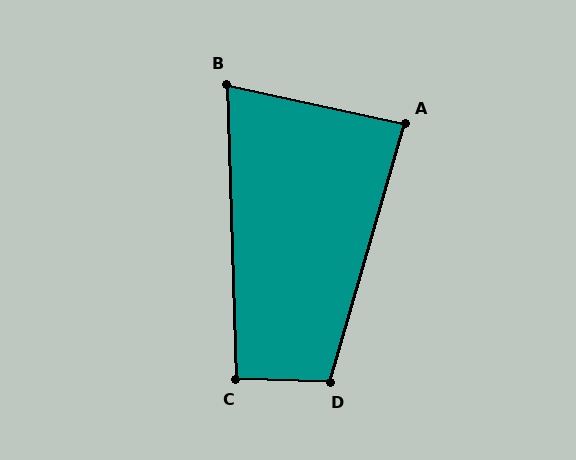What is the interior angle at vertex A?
Approximately 86 degrees (approximately right).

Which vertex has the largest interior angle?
D, at approximately 104 degrees.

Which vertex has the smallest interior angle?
B, at approximately 76 degrees.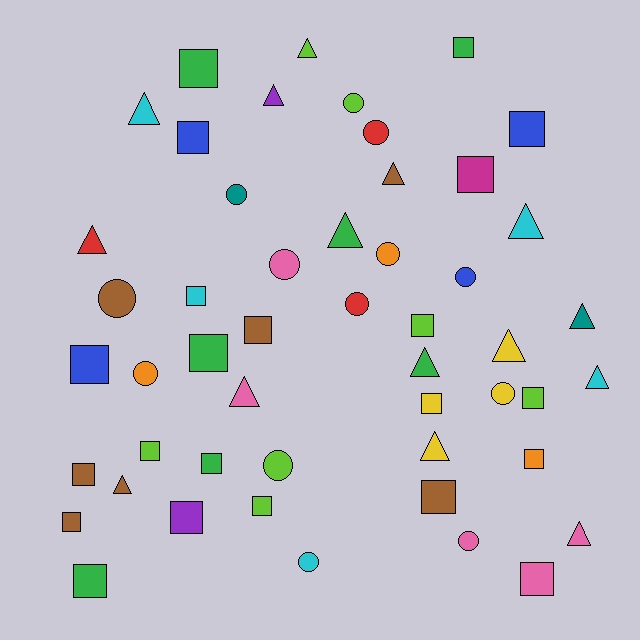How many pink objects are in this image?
There are 5 pink objects.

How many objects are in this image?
There are 50 objects.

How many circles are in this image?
There are 13 circles.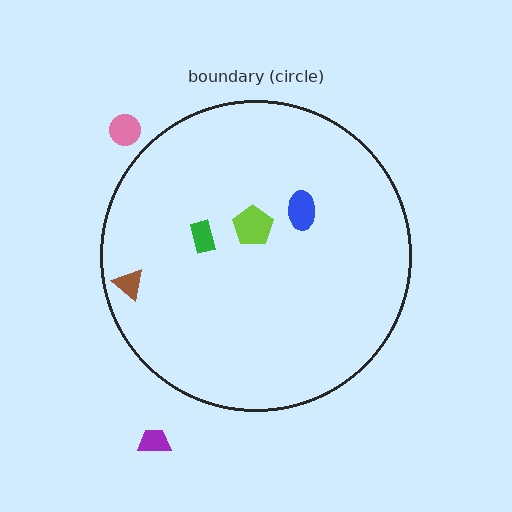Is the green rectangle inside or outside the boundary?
Inside.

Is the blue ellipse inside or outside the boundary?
Inside.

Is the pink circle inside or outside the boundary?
Outside.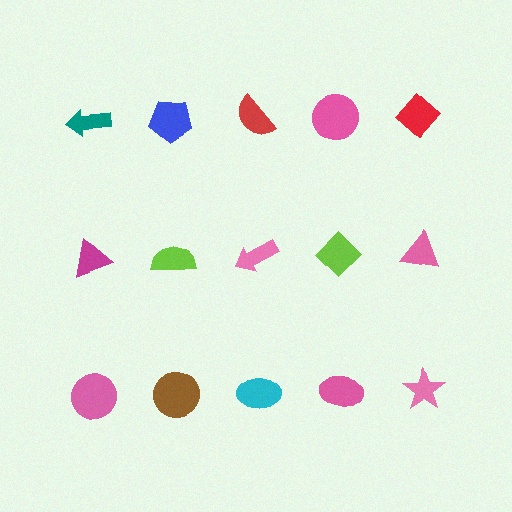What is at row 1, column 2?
A blue pentagon.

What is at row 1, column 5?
A red diamond.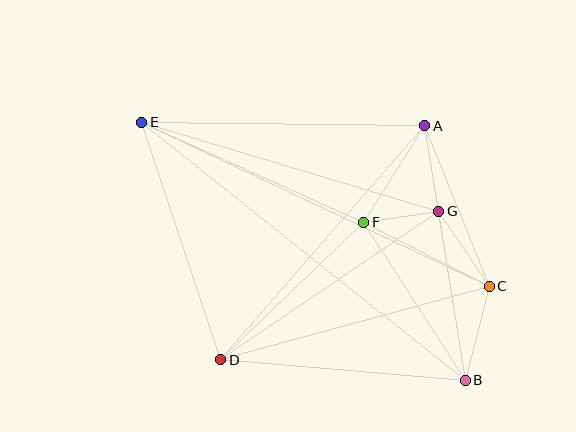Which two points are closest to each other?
Points F and G are closest to each other.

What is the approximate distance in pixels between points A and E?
The distance between A and E is approximately 283 pixels.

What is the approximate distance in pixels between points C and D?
The distance between C and D is approximately 278 pixels.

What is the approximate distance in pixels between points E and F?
The distance between E and F is approximately 244 pixels.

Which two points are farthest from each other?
Points B and E are farthest from each other.